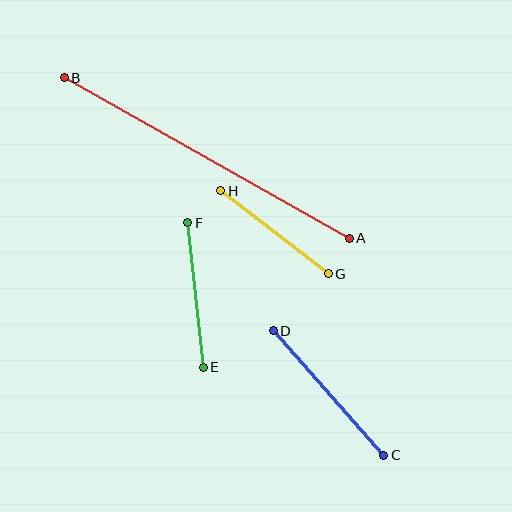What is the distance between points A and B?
The distance is approximately 327 pixels.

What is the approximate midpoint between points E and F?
The midpoint is at approximately (195, 295) pixels.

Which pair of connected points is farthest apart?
Points A and B are farthest apart.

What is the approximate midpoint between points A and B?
The midpoint is at approximately (207, 158) pixels.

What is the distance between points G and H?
The distance is approximately 136 pixels.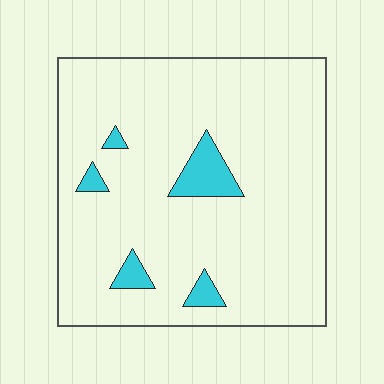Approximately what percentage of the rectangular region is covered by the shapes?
Approximately 10%.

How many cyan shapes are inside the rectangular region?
5.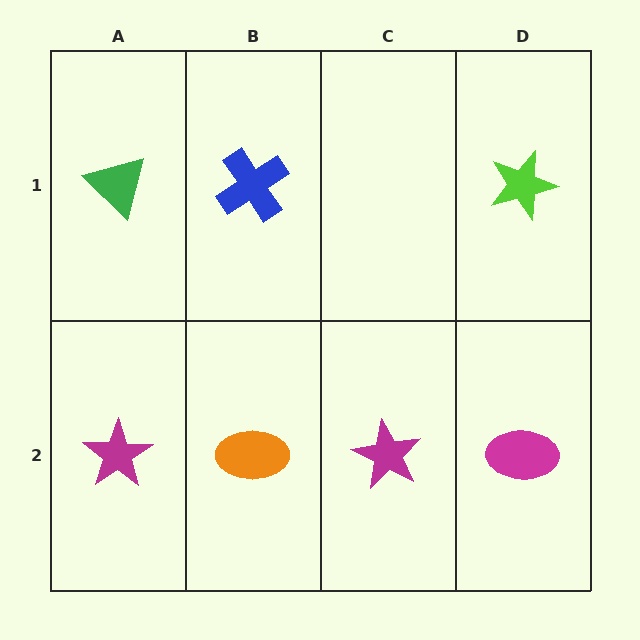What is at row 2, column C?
A magenta star.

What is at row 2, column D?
A magenta ellipse.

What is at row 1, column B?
A blue cross.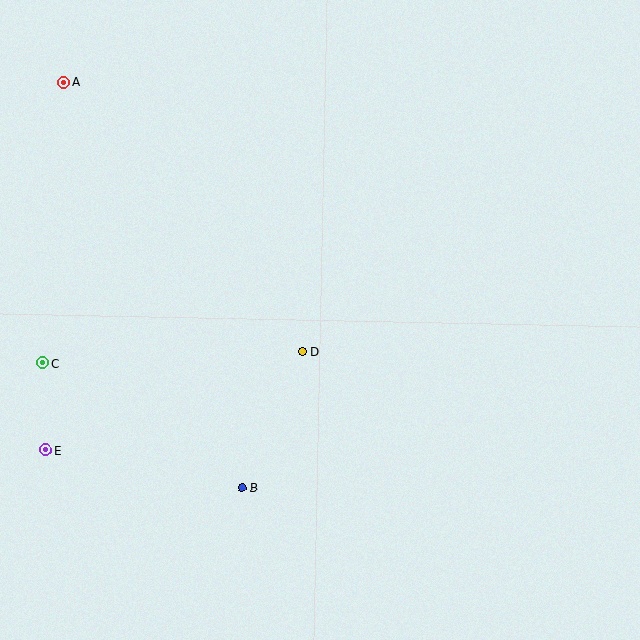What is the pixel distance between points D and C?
The distance between D and C is 260 pixels.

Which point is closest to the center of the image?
Point D at (303, 351) is closest to the center.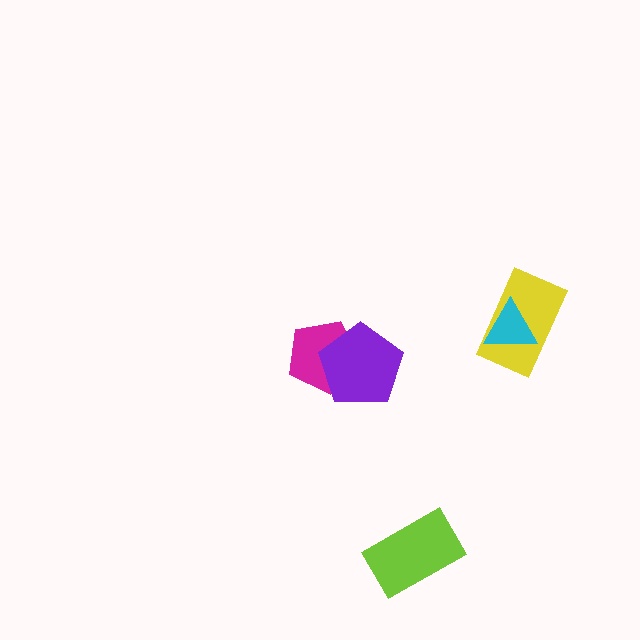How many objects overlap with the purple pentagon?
1 object overlaps with the purple pentagon.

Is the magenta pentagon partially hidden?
Yes, it is partially covered by another shape.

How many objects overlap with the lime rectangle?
0 objects overlap with the lime rectangle.